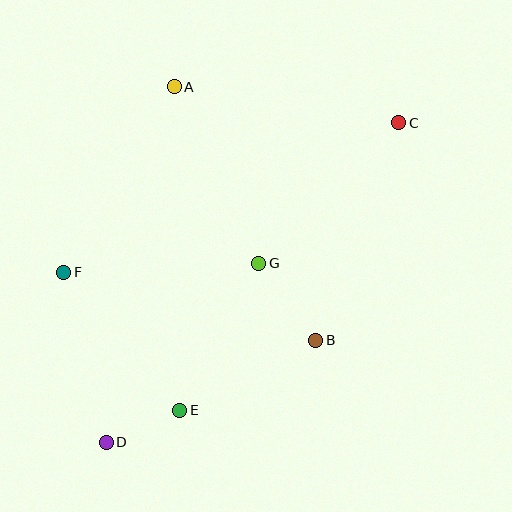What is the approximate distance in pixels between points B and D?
The distance between B and D is approximately 233 pixels.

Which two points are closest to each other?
Points D and E are closest to each other.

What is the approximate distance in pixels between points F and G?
The distance between F and G is approximately 195 pixels.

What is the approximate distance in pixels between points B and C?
The distance between B and C is approximately 233 pixels.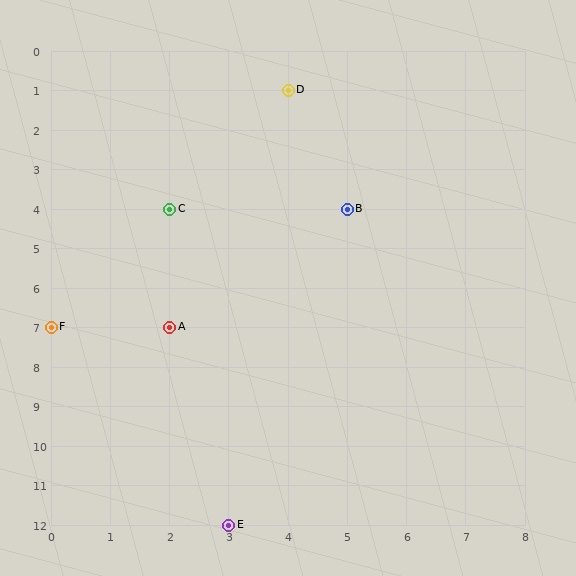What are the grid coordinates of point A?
Point A is at grid coordinates (2, 7).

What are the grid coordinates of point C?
Point C is at grid coordinates (2, 4).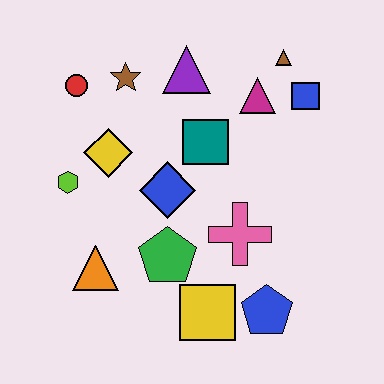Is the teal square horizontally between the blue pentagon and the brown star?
Yes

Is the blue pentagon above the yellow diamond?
No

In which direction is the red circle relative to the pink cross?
The red circle is to the left of the pink cross.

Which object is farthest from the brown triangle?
The orange triangle is farthest from the brown triangle.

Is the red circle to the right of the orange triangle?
No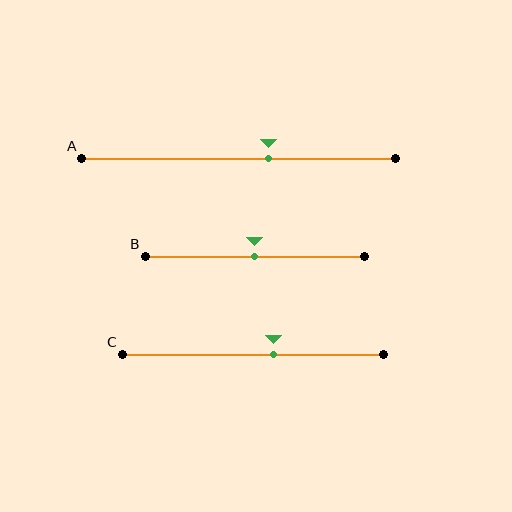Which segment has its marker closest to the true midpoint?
Segment B has its marker closest to the true midpoint.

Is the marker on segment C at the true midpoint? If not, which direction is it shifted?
No, the marker on segment C is shifted to the right by about 8% of the segment length.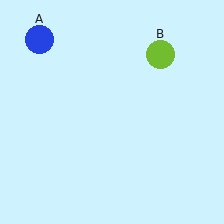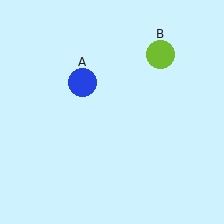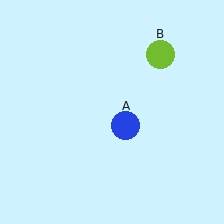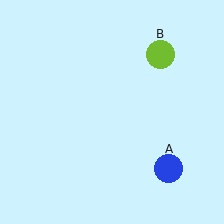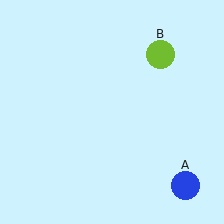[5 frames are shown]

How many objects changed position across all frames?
1 object changed position: blue circle (object A).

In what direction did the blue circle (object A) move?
The blue circle (object A) moved down and to the right.